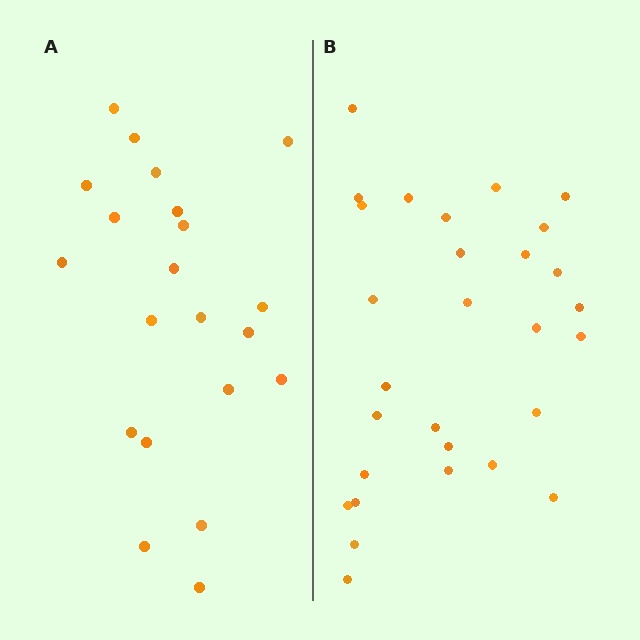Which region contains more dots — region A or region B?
Region B (the right region) has more dots.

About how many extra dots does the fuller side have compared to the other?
Region B has roughly 8 or so more dots than region A.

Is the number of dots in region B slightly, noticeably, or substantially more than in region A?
Region B has noticeably more, but not dramatically so. The ratio is roughly 1.4 to 1.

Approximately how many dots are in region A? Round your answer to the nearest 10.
About 20 dots. (The exact count is 21, which rounds to 20.)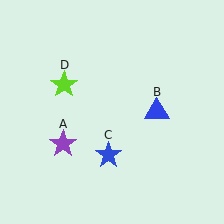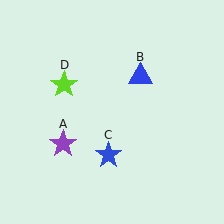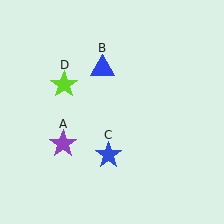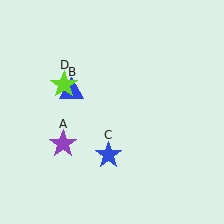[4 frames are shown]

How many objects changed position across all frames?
1 object changed position: blue triangle (object B).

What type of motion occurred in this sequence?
The blue triangle (object B) rotated counterclockwise around the center of the scene.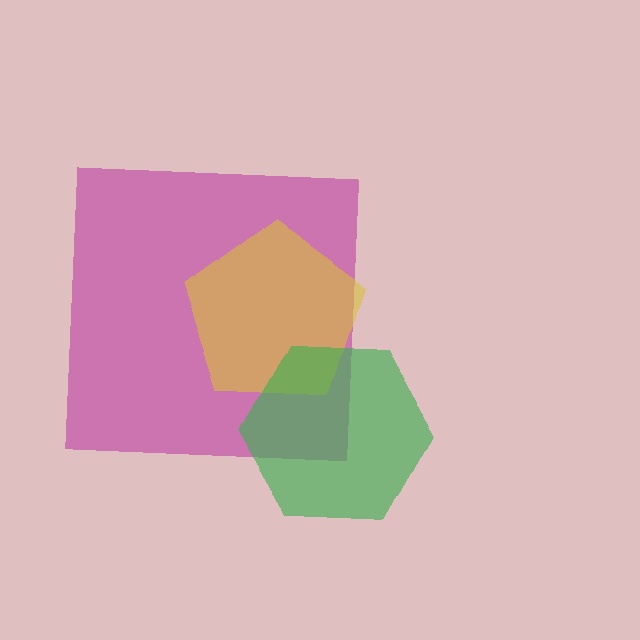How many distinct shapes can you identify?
There are 3 distinct shapes: a magenta square, a yellow pentagon, a green hexagon.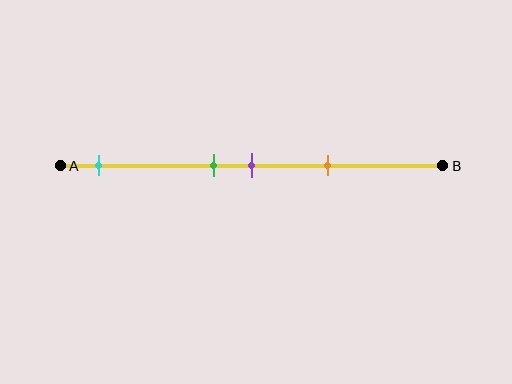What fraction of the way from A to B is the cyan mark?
The cyan mark is approximately 10% (0.1) of the way from A to B.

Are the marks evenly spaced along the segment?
No, the marks are not evenly spaced.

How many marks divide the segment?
There are 4 marks dividing the segment.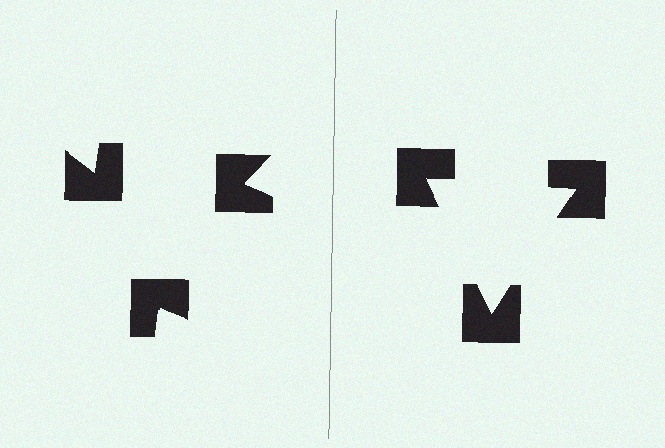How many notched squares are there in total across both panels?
6 — 3 on each side.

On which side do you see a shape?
An illusory triangle appears on the right side. On the left side the wedge cuts are rotated, so no coherent shape forms.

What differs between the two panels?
The notched squares are positioned identically on both sides; only the wedge orientations differ. On the right they align to a triangle; on the left they are misaligned.